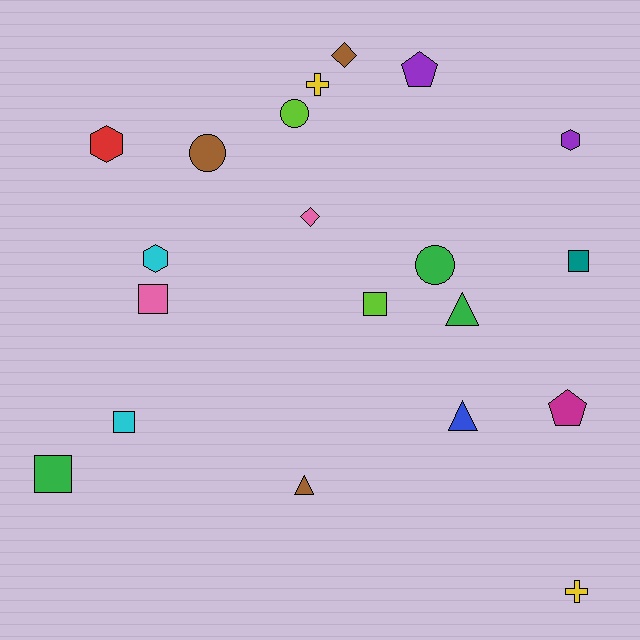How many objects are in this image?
There are 20 objects.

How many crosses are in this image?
There are 2 crosses.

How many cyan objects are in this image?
There are 2 cyan objects.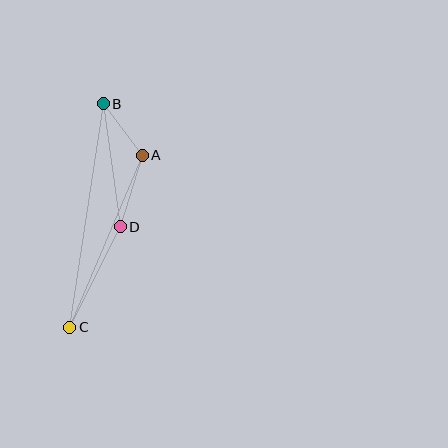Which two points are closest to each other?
Points A and B are closest to each other.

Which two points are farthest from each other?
Points B and C are farthest from each other.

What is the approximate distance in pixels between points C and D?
The distance between C and D is approximately 113 pixels.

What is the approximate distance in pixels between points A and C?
The distance between A and C is approximately 187 pixels.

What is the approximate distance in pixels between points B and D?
The distance between B and D is approximately 124 pixels.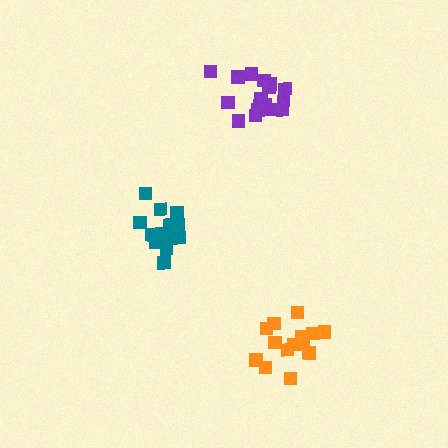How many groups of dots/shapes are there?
There are 3 groups.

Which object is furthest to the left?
The teal cluster is leftmost.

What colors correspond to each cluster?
The clusters are colored: orange, teal, purple.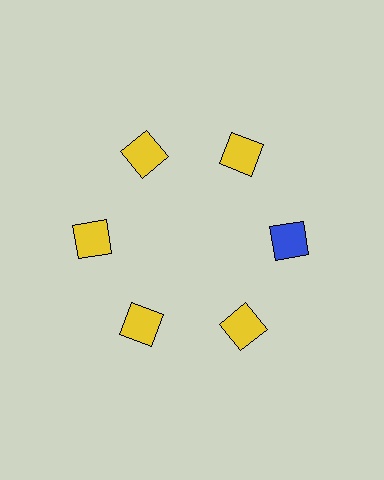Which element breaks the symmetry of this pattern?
The blue diamond at roughly the 3 o'clock position breaks the symmetry. All other shapes are yellow diamonds.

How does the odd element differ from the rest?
It has a different color: blue instead of yellow.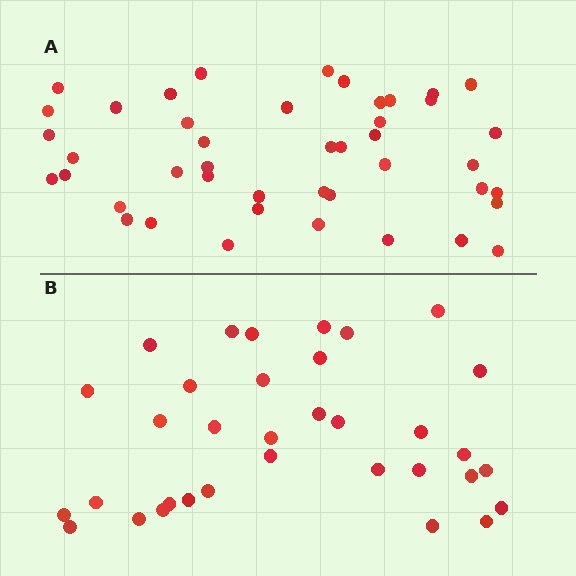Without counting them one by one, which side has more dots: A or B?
Region A (the top region) has more dots.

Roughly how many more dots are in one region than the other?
Region A has roughly 10 or so more dots than region B.